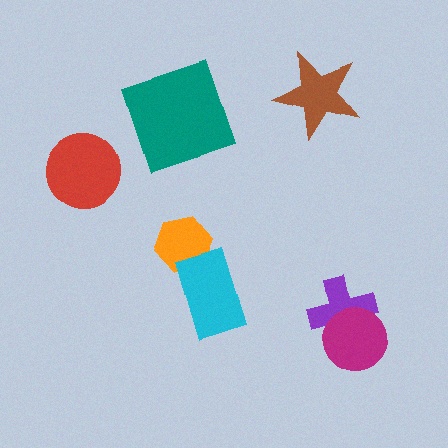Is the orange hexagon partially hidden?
Yes, it is partially covered by another shape.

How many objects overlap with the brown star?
0 objects overlap with the brown star.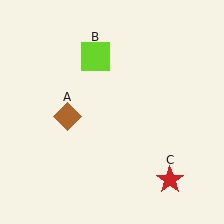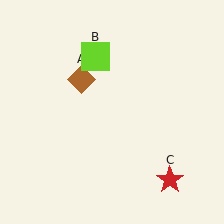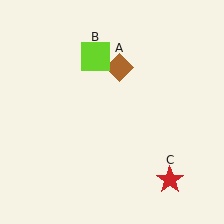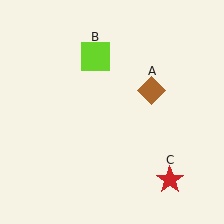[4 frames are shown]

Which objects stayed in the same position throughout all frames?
Lime square (object B) and red star (object C) remained stationary.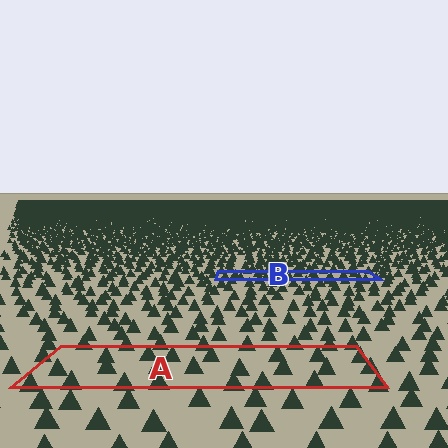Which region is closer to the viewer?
Region A is closer. The texture elements there are larger and more spread out.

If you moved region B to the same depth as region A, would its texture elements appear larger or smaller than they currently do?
They would appear larger. At a closer depth, the same texture elements are projected at a bigger on-screen size.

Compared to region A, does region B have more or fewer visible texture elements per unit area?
Region B has more texture elements per unit area — they are packed more densely because it is farther away.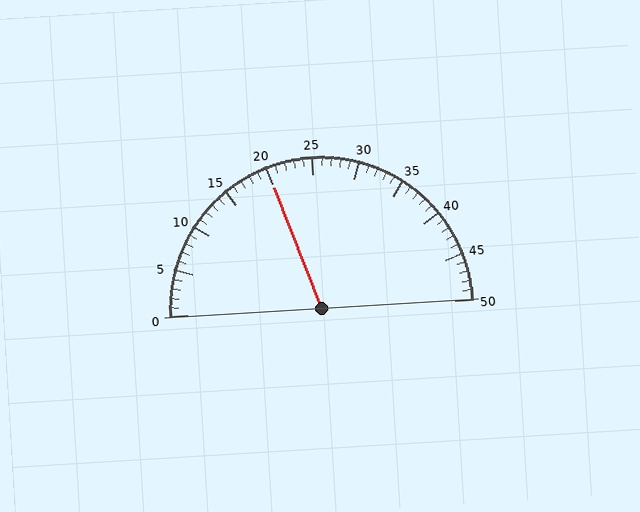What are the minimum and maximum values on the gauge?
The gauge ranges from 0 to 50.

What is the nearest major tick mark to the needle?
The nearest major tick mark is 20.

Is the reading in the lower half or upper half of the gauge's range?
The reading is in the lower half of the range (0 to 50).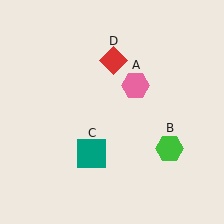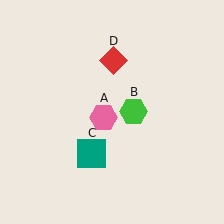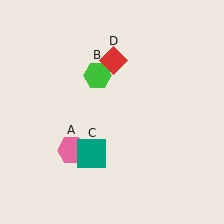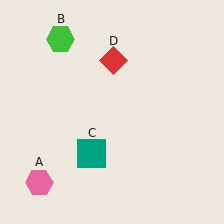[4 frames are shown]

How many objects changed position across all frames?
2 objects changed position: pink hexagon (object A), green hexagon (object B).